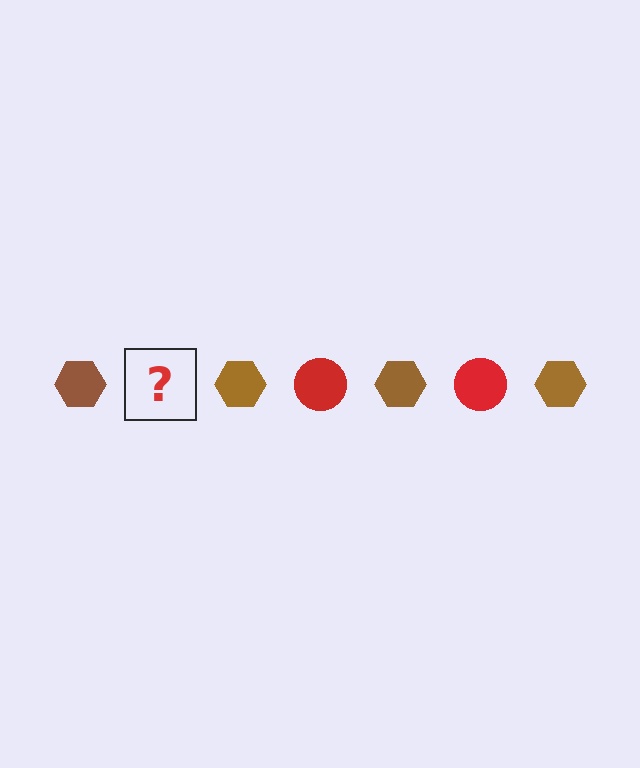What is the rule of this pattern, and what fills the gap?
The rule is that the pattern alternates between brown hexagon and red circle. The gap should be filled with a red circle.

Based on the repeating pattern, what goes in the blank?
The blank should be a red circle.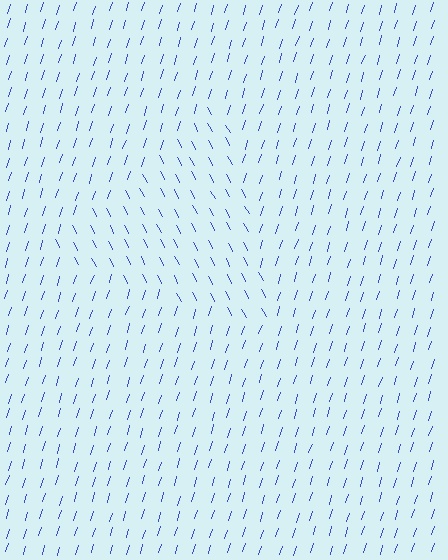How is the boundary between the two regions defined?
The boundary is defined purely by a change in line orientation (approximately 45 degrees difference). All lines are the same color and thickness.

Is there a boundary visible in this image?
Yes, there is a texture boundary formed by a change in line orientation.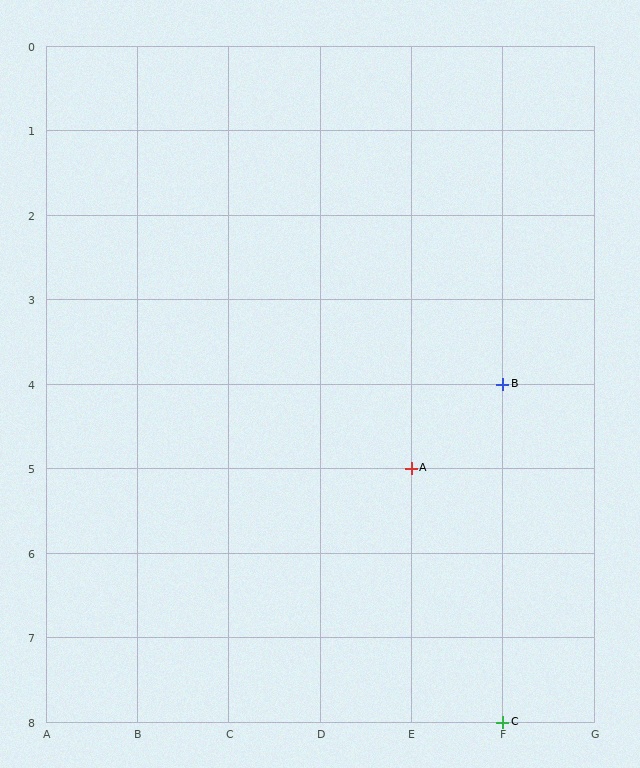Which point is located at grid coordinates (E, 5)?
Point A is at (E, 5).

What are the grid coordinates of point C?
Point C is at grid coordinates (F, 8).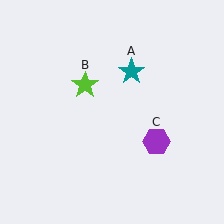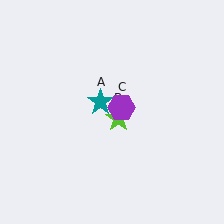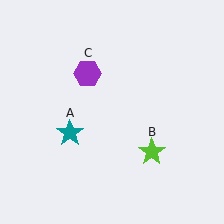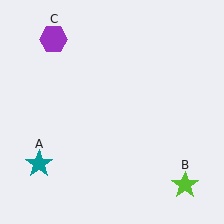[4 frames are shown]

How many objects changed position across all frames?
3 objects changed position: teal star (object A), lime star (object B), purple hexagon (object C).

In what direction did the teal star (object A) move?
The teal star (object A) moved down and to the left.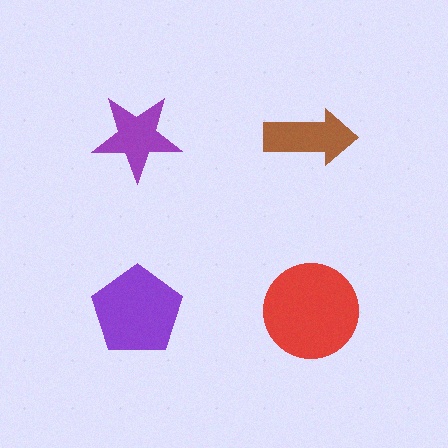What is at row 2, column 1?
A purple pentagon.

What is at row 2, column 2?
A red circle.